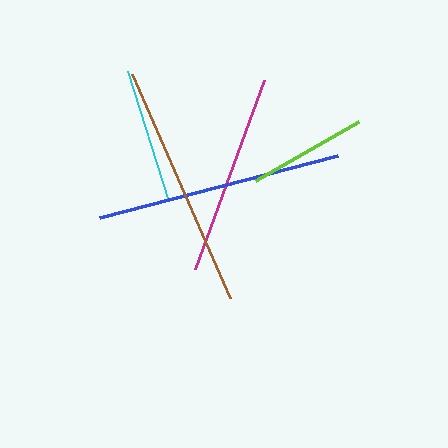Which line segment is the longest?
The blue line is the longest at approximately 246 pixels.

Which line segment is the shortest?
The lime line is the shortest at approximately 119 pixels.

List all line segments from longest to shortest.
From longest to shortest: blue, brown, magenta, cyan, lime.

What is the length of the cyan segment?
The cyan segment is approximately 136 pixels long.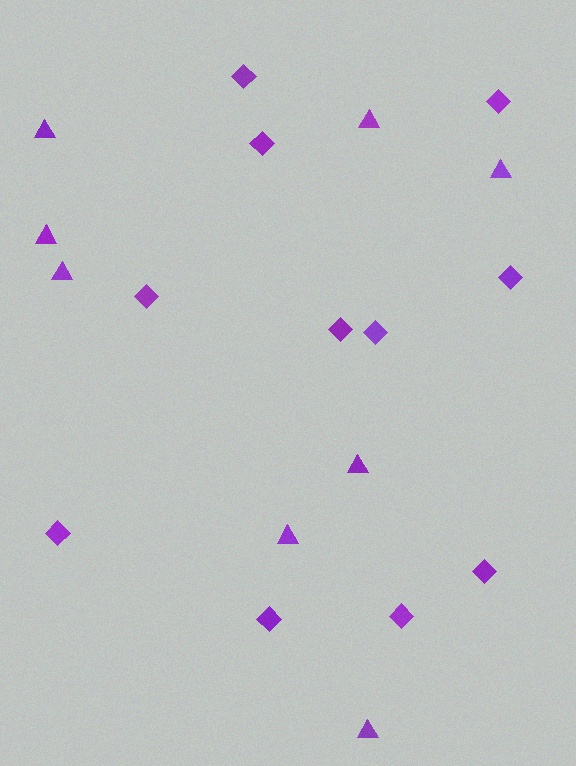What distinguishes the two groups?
There are 2 groups: one group of diamonds (11) and one group of triangles (8).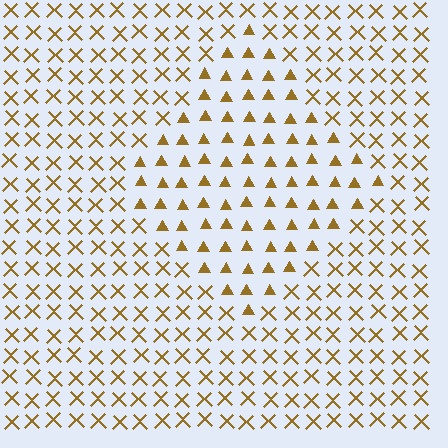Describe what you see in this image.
The image is filled with small brown elements arranged in a uniform grid. A diamond-shaped region contains triangles, while the surrounding area contains X marks. The boundary is defined purely by the change in element shape.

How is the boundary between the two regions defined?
The boundary is defined by a change in element shape: triangles inside vs. X marks outside. All elements share the same color and spacing.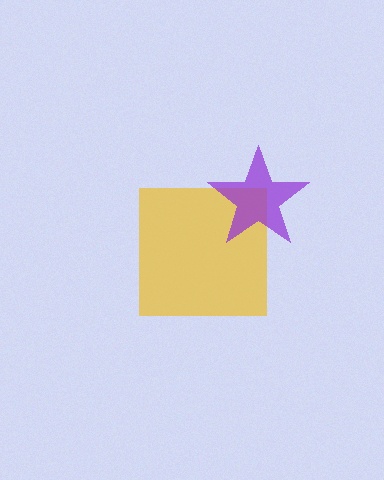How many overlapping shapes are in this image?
There are 2 overlapping shapes in the image.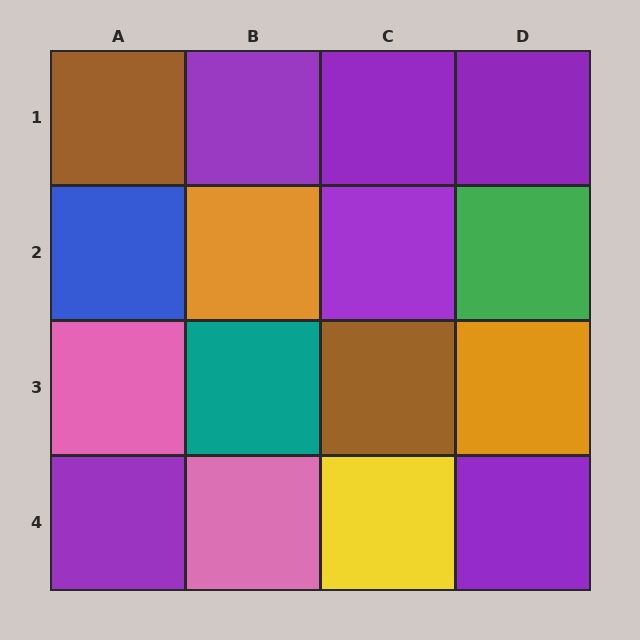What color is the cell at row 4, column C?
Yellow.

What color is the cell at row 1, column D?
Purple.